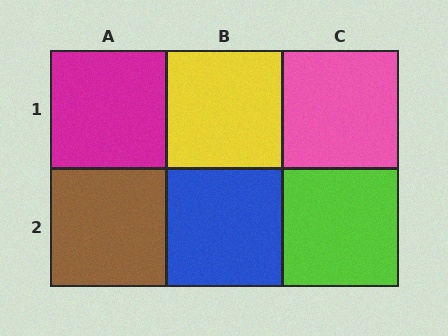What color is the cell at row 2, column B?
Blue.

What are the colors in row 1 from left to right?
Magenta, yellow, pink.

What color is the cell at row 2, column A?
Brown.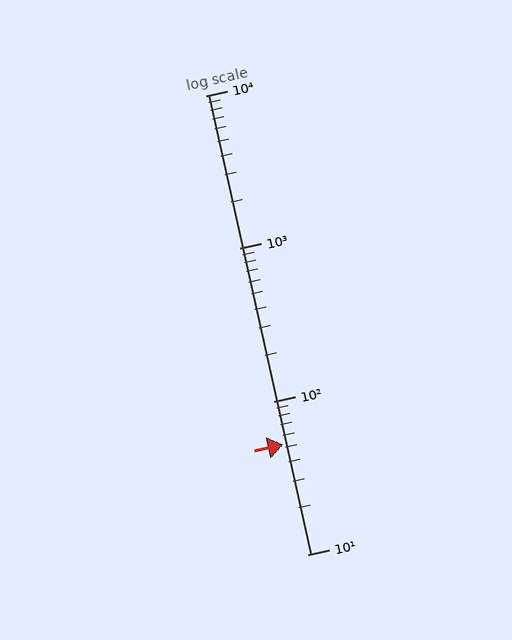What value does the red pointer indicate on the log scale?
The pointer indicates approximately 52.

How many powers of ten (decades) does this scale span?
The scale spans 3 decades, from 10 to 10000.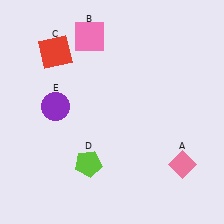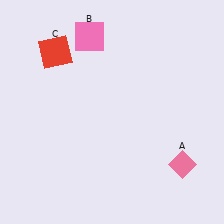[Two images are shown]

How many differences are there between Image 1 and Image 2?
There are 2 differences between the two images.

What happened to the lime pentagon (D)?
The lime pentagon (D) was removed in Image 2. It was in the bottom-left area of Image 1.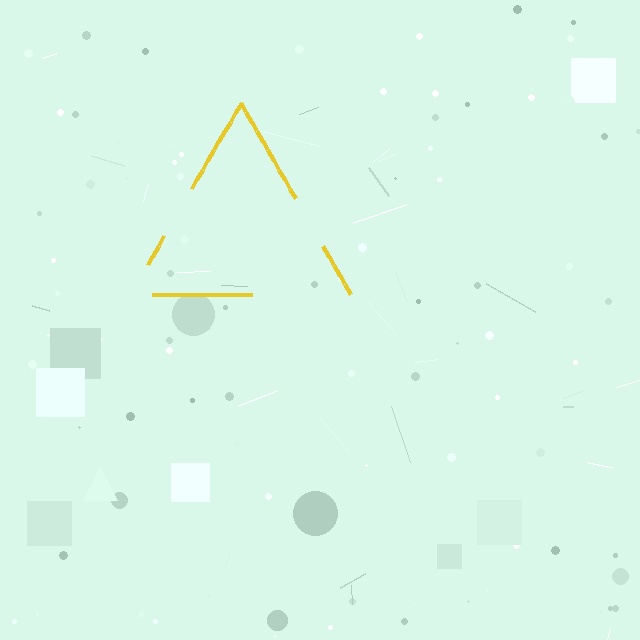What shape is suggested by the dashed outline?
The dashed outline suggests a triangle.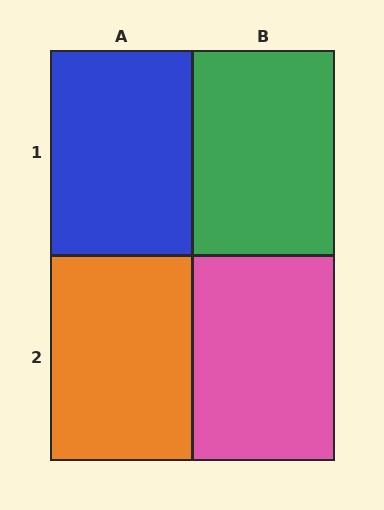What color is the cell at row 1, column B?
Green.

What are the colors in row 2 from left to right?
Orange, pink.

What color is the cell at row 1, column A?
Blue.